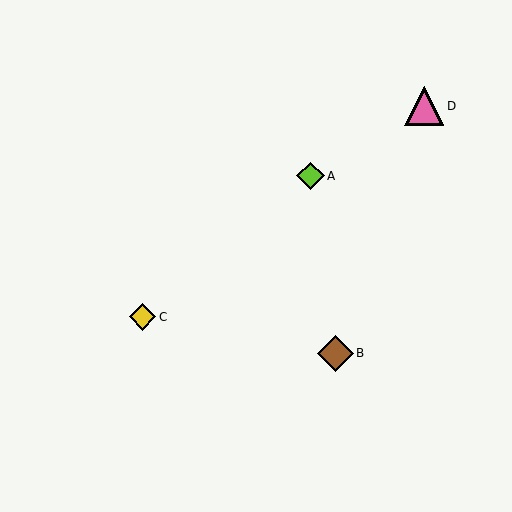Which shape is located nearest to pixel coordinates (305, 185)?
The lime diamond (labeled A) at (310, 176) is nearest to that location.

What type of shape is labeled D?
Shape D is a pink triangle.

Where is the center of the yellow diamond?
The center of the yellow diamond is at (143, 317).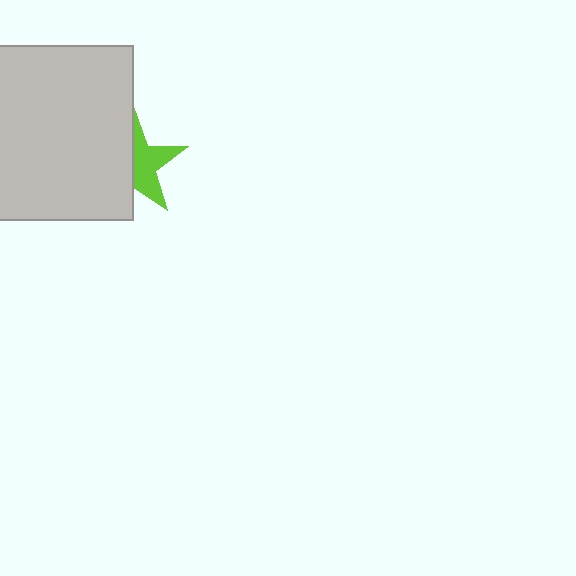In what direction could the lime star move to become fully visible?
The lime star could move right. That would shift it out from behind the light gray square entirely.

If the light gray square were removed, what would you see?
You would see the complete lime star.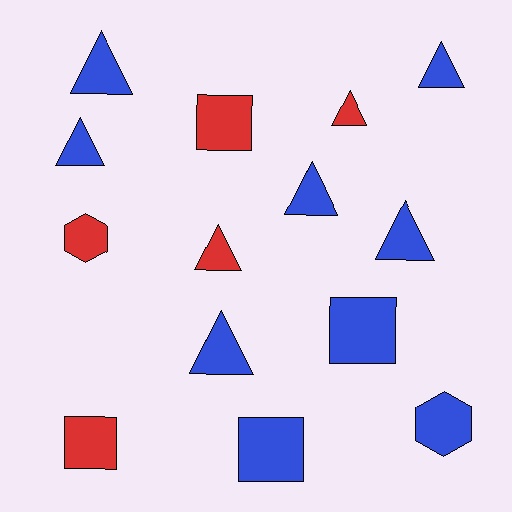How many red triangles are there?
There are 2 red triangles.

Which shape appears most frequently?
Triangle, with 8 objects.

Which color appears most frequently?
Blue, with 9 objects.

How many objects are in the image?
There are 14 objects.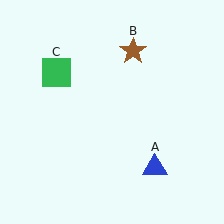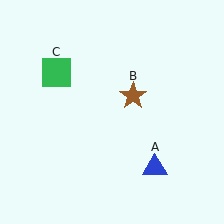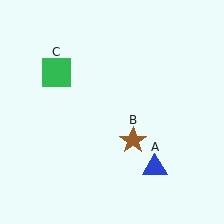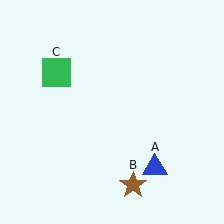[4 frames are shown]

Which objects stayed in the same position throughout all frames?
Blue triangle (object A) and green square (object C) remained stationary.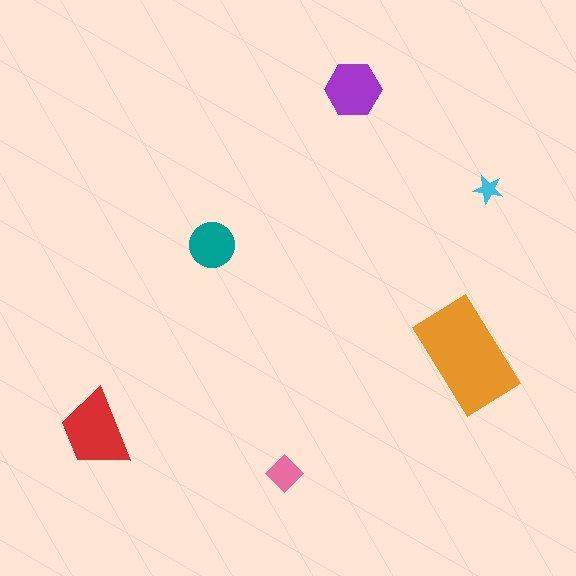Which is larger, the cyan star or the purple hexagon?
The purple hexagon.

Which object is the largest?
The orange rectangle.